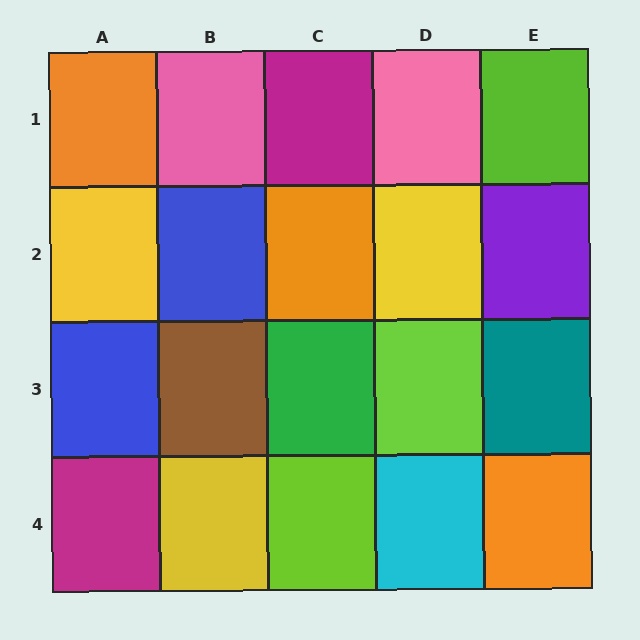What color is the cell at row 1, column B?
Pink.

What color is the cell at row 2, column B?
Blue.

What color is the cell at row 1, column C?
Magenta.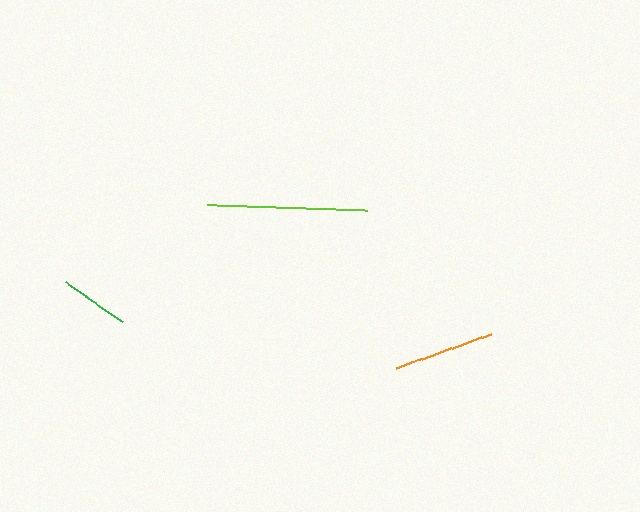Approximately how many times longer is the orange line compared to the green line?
The orange line is approximately 1.5 times the length of the green line.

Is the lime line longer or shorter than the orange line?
The lime line is longer than the orange line.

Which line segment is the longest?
The lime line is the longest at approximately 159 pixels.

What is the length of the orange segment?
The orange segment is approximately 101 pixels long.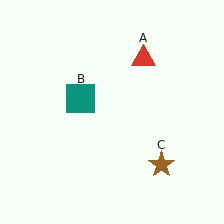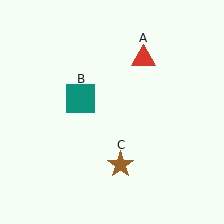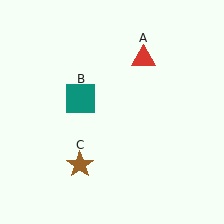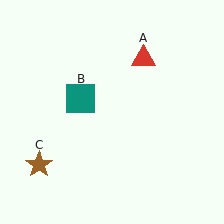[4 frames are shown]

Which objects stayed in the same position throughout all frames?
Red triangle (object A) and teal square (object B) remained stationary.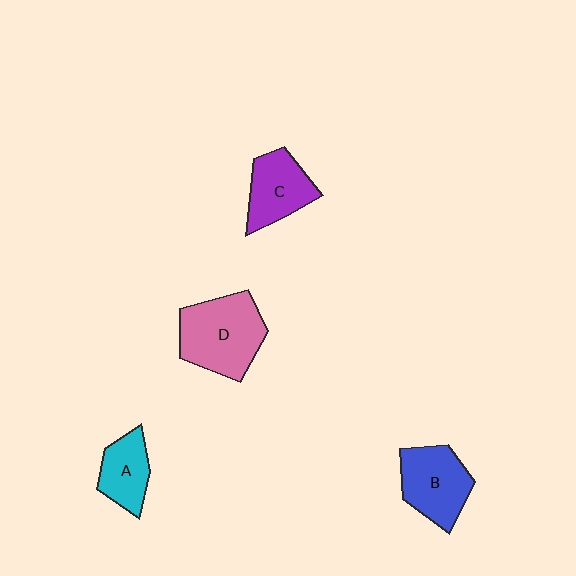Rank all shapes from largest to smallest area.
From largest to smallest: D (pink), B (blue), C (purple), A (cyan).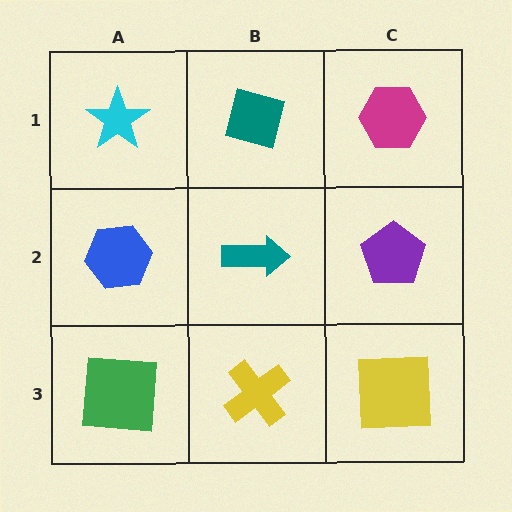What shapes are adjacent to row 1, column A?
A blue hexagon (row 2, column A), a teal diamond (row 1, column B).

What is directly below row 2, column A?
A green square.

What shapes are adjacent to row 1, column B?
A teal arrow (row 2, column B), a cyan star (row 1, column A), a magenta hexagon (row 1, column C).